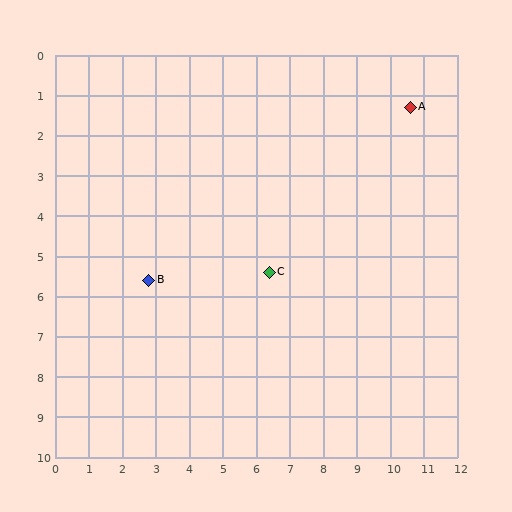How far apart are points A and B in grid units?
Points A and B are about 8.9 grid units apart.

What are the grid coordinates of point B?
Point B is at approximately (2.8, 5.6).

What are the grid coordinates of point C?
Point C is at approximately (6.4, 5.4).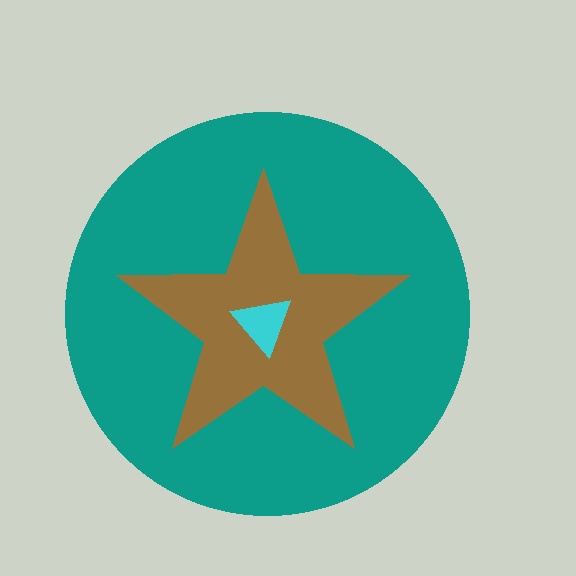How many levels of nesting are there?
3.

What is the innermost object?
The cyan triangle.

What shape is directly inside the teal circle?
The brown star.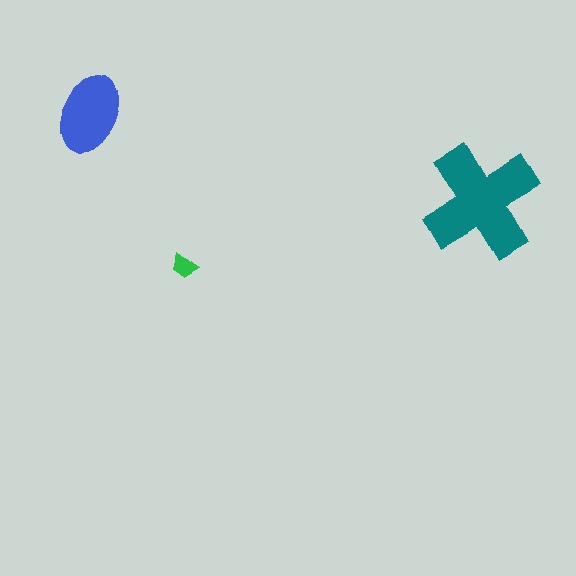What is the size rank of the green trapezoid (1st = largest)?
3rd.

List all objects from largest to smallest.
The teal cross, the blue ellipse, the green trapezoid.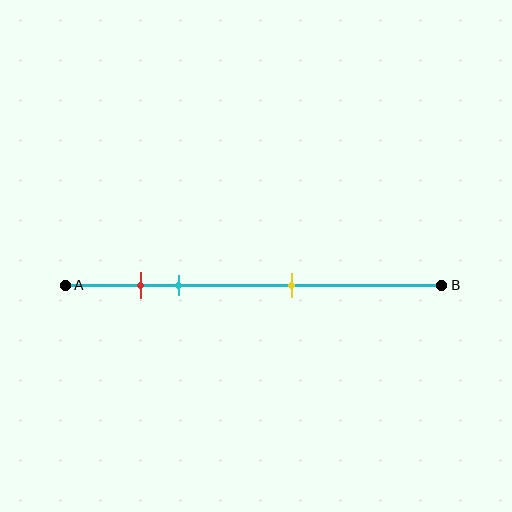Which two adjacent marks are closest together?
The red and cyan marks are the closest adjacent pair.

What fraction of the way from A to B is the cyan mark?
The cyan mark is approximately 30% (0.3) of the way from A to B.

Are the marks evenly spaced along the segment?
No, the marks are not evenly spaced.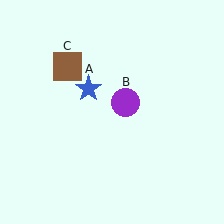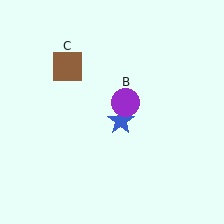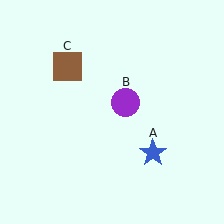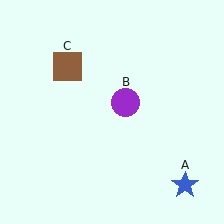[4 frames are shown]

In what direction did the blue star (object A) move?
The blue star (object A) moved down and to the right.